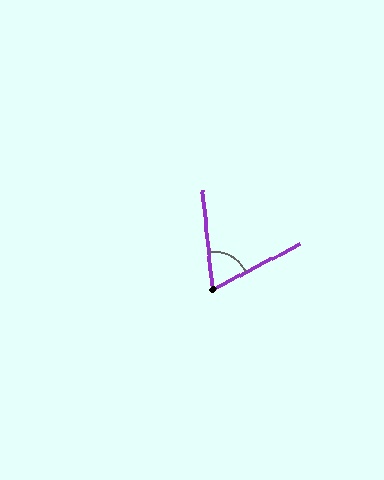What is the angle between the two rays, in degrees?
Approximately 69 degrees.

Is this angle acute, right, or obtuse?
It is acute.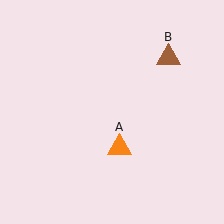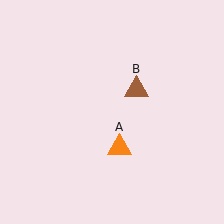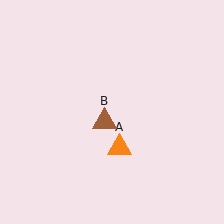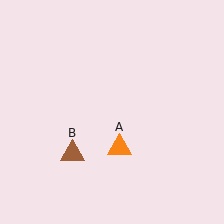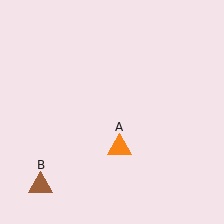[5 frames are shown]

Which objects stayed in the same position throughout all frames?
Orange triangle (object A) remained stationary.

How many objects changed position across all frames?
1 object changed position: brown triangle (object B).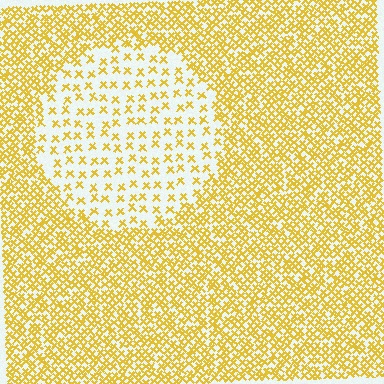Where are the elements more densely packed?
The elements are more densely packed outside the circle boundary.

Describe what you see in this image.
The image contains small yellow elements arranged at two different densities. A circle-shaped region is visible where the elements are less densely packed than the surrounding area.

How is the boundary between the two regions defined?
The boundary is defined by a change in element density (approximately 2.8x ratio). All elements are the same color, size, and shape.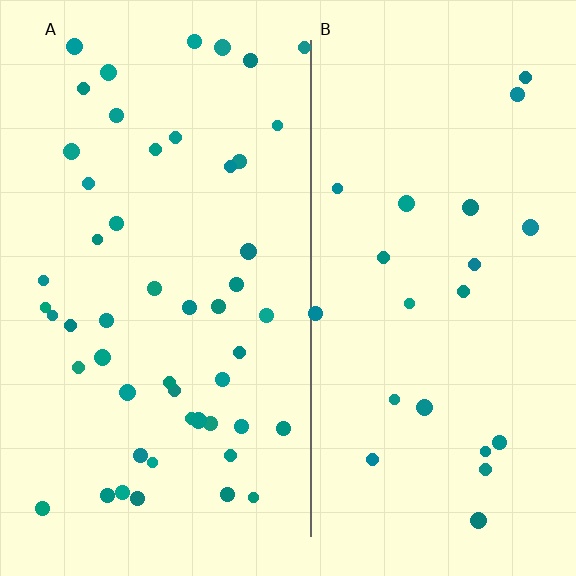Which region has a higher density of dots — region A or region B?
A (the left).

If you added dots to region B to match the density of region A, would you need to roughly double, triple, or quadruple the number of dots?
Approximately double.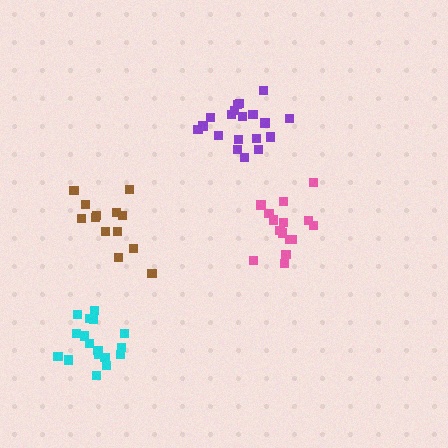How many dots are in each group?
Group 1: 15 dots, Group 2: 17 dots, Group 3: 19 dots, Group 4: 13 dots (64 total).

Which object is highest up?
The purple cluster is topmost.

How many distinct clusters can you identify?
There are 4 distinct clusters.